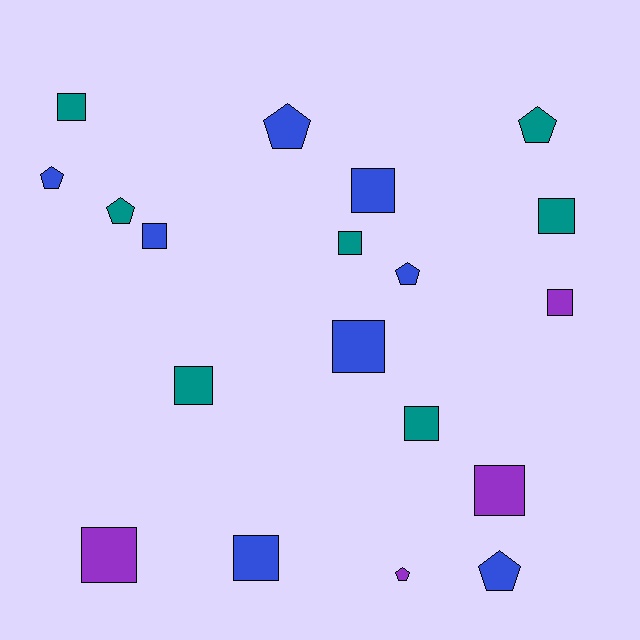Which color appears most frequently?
Blue, with 8 objects.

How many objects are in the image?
There are 19 objects.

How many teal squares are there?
There are 5 teal squares.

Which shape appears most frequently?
Square, with 12 objects.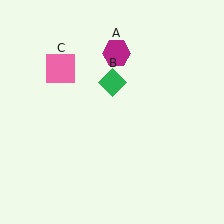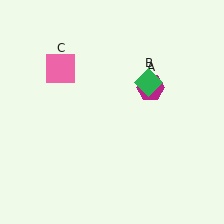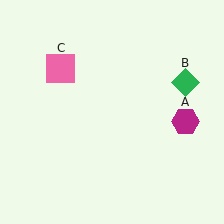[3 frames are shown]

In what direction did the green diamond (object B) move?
The green diamond (object B) moved right.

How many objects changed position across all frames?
2 objects changed position: magenta hexagon (object A), green diamond (object B).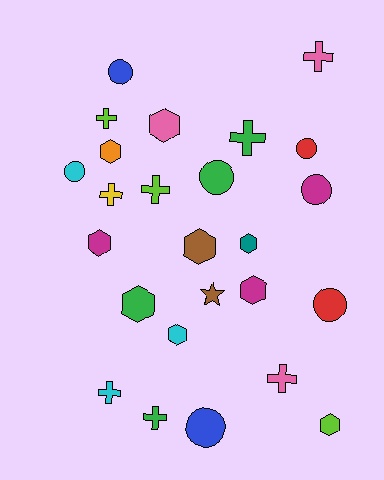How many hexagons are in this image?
There are 9 hexagons.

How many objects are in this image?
There are 25 objects.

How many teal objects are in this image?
There is 1 teal object.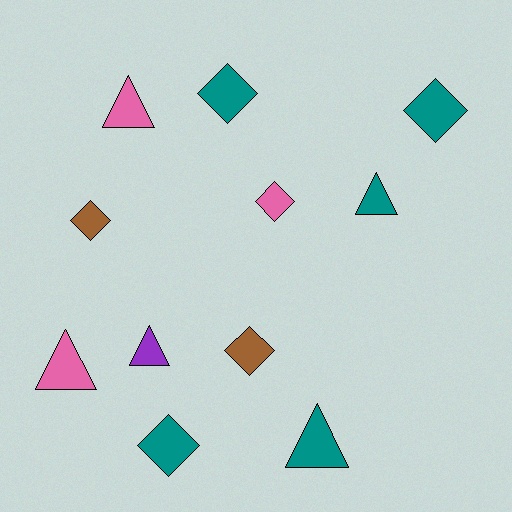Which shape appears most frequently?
Diamond, with 6 objects.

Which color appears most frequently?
Teal, with 5 objects.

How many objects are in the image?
There are 11 objects.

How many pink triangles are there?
There are 2 pink triangles.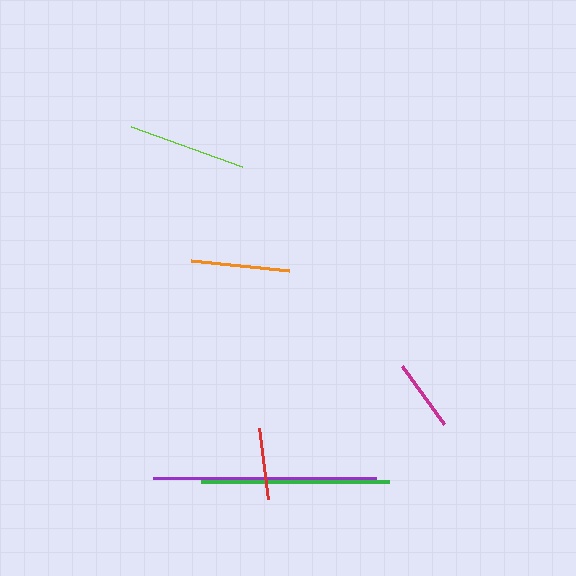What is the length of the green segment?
The green segment is approximately 188 pixels long.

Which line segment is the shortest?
The red line is the shortest at approximately 71 pixels.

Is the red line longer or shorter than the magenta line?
The magenta line is longer than the red line.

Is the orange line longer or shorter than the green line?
The green line is longer than the orange line.